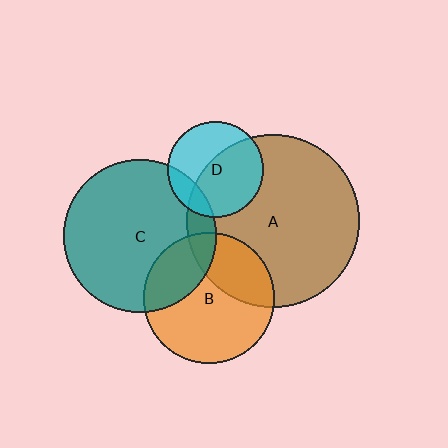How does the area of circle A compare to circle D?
Approximately 3.3 times.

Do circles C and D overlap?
Yes.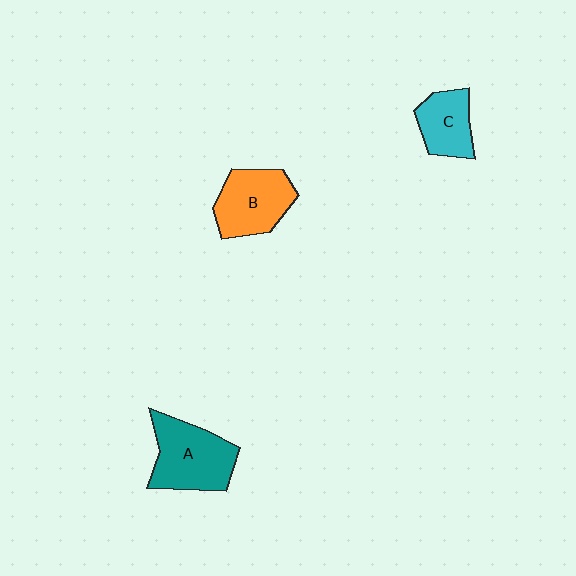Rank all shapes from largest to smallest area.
From largest to smallest: A (teal), B (orange), C (cyan).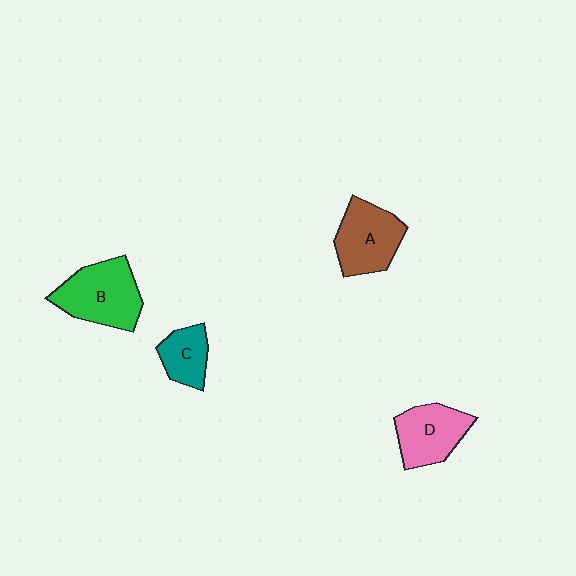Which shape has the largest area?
Shape B (green).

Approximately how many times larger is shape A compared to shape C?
Approximately 1.6 times.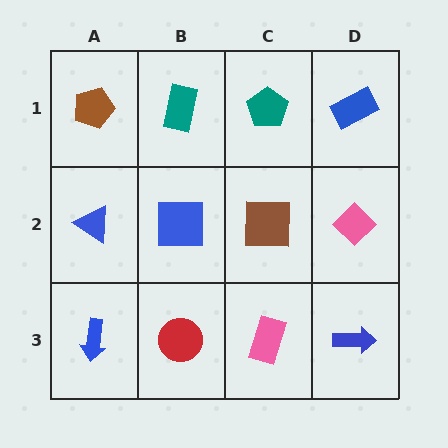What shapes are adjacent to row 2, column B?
A teal rectangle (row 1, column B), a red circle (row 3, column B), a blue triangle (row 2, column A), a brown square (row 2, column C).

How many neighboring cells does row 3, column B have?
3.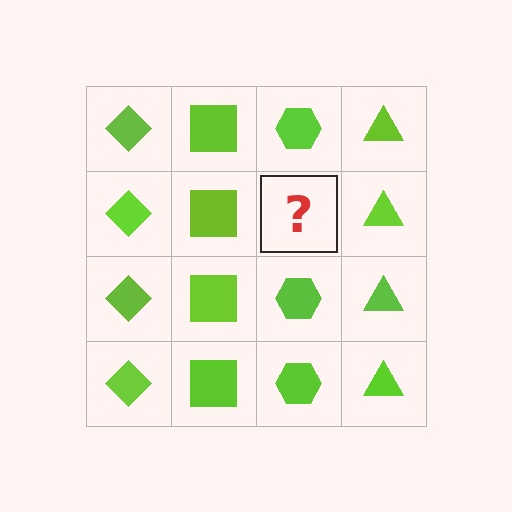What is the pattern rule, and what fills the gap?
The rule is that each column has a consistent shape. The gap should be filled with a lime hexagon.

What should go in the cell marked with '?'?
The missing cell should contain a lime hexagon.